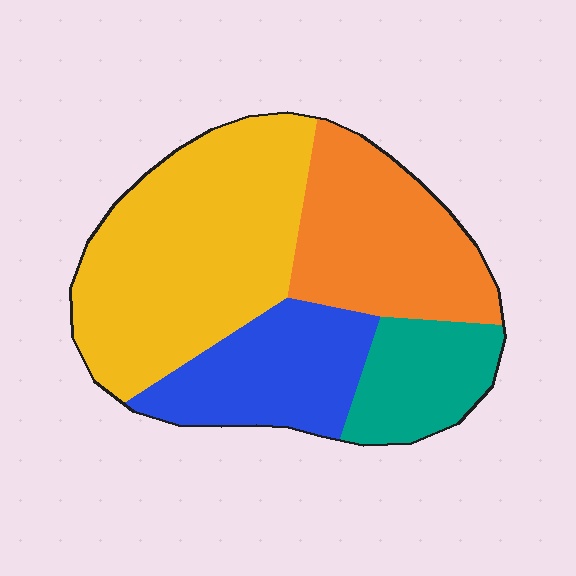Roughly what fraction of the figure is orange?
Orange takes up between a quarter and a half of the figure.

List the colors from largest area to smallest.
From largest to smallest: yellow, orange, blue, teal.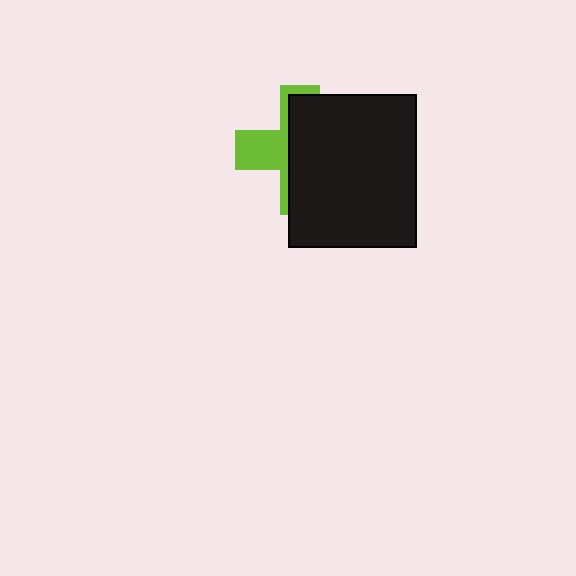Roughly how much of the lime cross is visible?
A small part of it is visible (roughly 35%).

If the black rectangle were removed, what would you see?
You would see the complete lime cross.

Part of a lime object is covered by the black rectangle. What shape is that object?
It is a cross.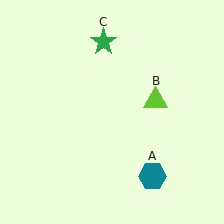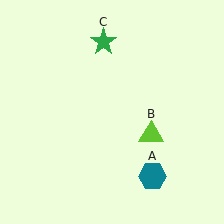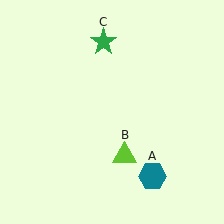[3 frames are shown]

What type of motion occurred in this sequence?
The lime triangle (object B) rotated clockwise around the center of the scene.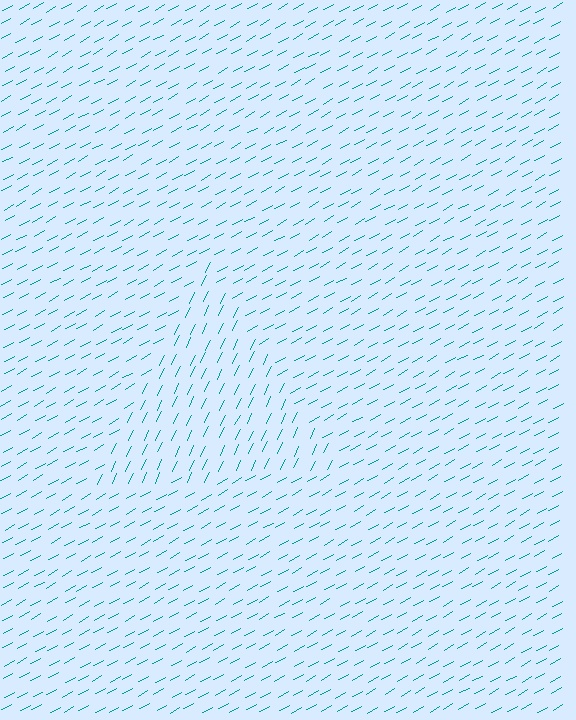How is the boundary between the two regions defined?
The boundary is defined purely by a change in line orientation (approximately 36 degrees difference). All lines are the same color and thickness.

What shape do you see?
I see a triangle.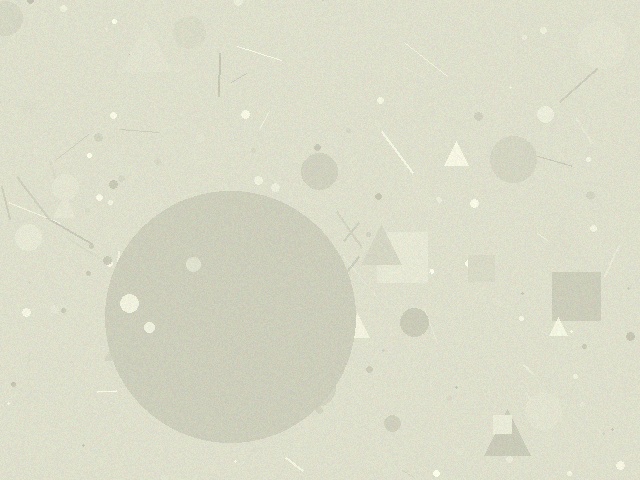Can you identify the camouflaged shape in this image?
The camouflaged shape is a circle.